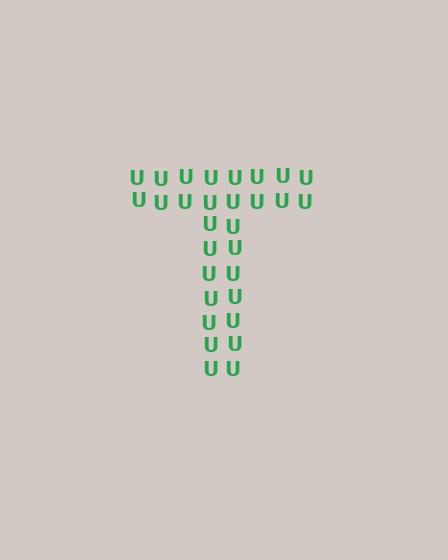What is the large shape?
The large shape is the letter T.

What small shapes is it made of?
It is made of small letter U's.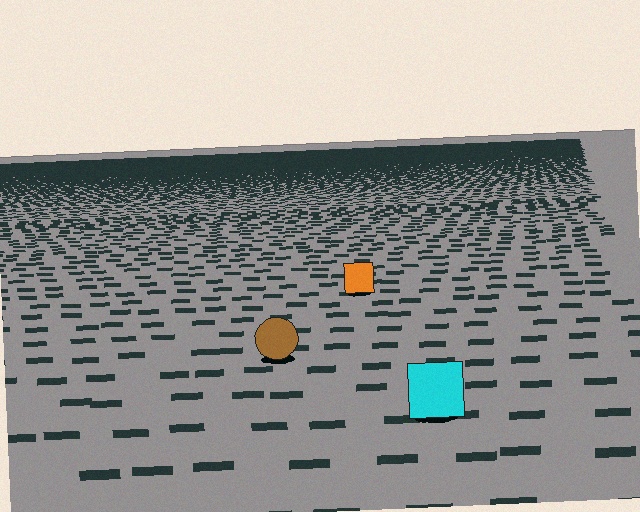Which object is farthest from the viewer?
The orange square is farthest from the viewer. It appears smaller and the ground texture around it is denser.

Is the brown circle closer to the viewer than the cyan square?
No. The cyan square is closer — you can tell from the texture gradient: the ground texture is coarser near it.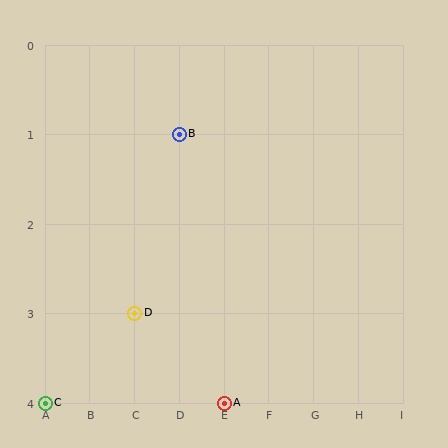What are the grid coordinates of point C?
Point C is at grid coordinates (A, 4).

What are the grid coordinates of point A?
Point A is at grid coordinates (E, 4).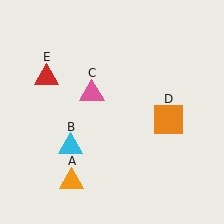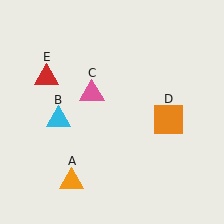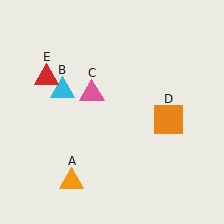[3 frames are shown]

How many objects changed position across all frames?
1 object changed position: cyan triangle (object B).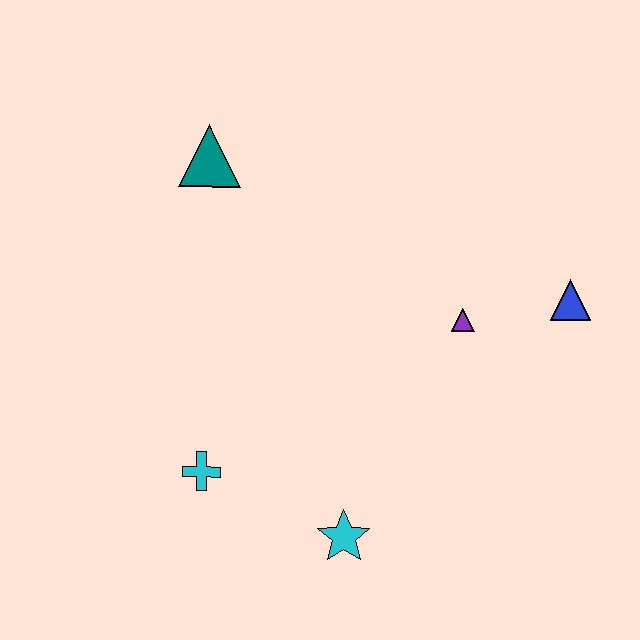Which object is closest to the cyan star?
The cyan cross is closest to the cyan star.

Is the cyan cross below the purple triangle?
Yes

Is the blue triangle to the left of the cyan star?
No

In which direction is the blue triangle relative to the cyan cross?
The blue triangle is to the right of the cyan cross.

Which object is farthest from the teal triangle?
The cyan star is farthest from the teal triangle.